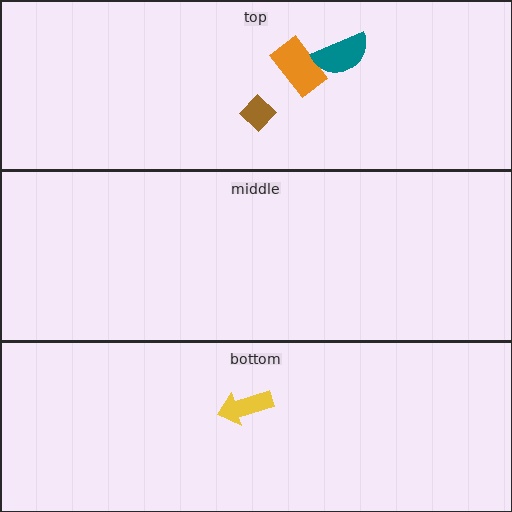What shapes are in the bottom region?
The yellow arrow.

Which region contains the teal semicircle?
The top region.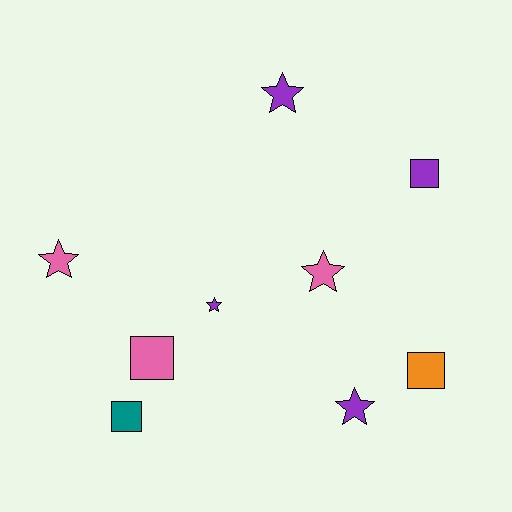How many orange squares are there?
There is 1 orange square.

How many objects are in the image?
There are 9 objects.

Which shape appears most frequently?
Star, with 5 objects.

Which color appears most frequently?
Purple, with 4 objects.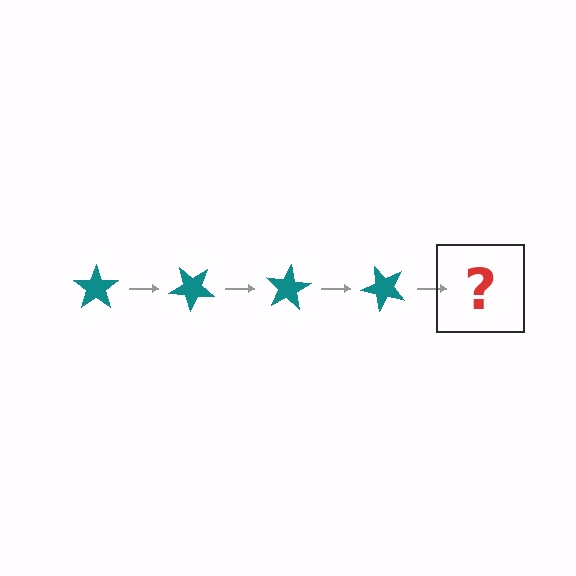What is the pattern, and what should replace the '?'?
The pattern is that the star rotates 40 degrees each step. The '?' should be a teal star rotated 160 degrees.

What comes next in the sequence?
The next element should be a teal star rotated 160 degrees.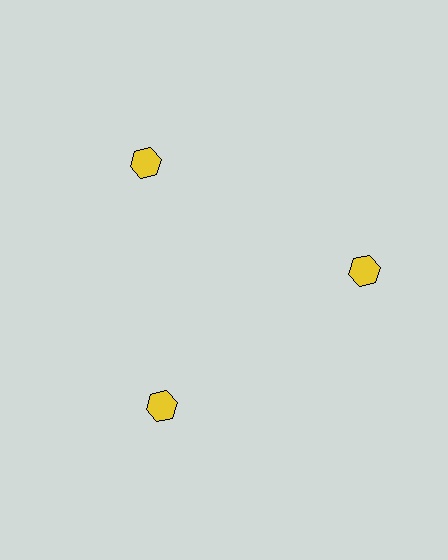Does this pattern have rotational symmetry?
Yes, this pattern has 3-fold rotational symmetry. It looks the same after rotating 120 degrees around the center.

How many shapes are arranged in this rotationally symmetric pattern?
There are 3 shapes, arranged in 3 groups of 1.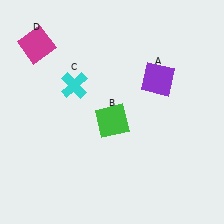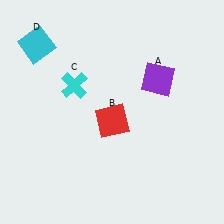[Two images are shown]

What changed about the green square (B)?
In Image 1, B is green. In Image 2, it changed to red.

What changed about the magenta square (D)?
In Image 1, D is magenta. In Image 2, it changed to cyan.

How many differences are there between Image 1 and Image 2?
There are 2 differences between the two images.